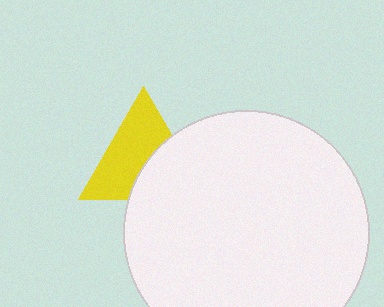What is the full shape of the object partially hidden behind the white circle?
The partially hidden object is a yellow triangle.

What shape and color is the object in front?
The object in front is a white circle.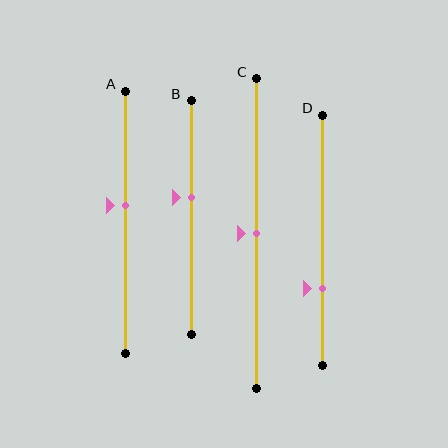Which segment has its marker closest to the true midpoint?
Segment C has its marker closest to the true midpoint.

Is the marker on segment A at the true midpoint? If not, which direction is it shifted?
No, the marker on segment A is shifted upward by about 7% of the segment length.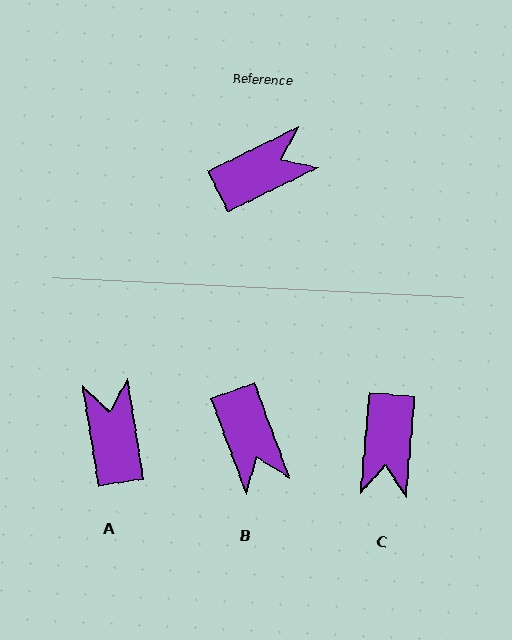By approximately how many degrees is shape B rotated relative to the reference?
Approximately 96 degrees clockwise.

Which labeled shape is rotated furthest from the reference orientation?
C, about 121 degrees away.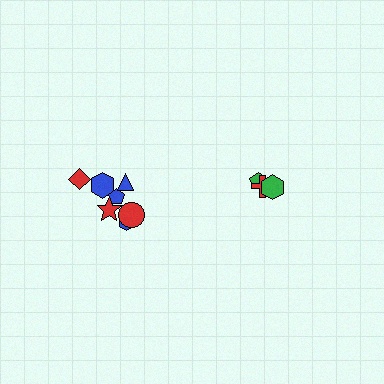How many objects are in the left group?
There are 7 objects.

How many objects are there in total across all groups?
There are 10 objects.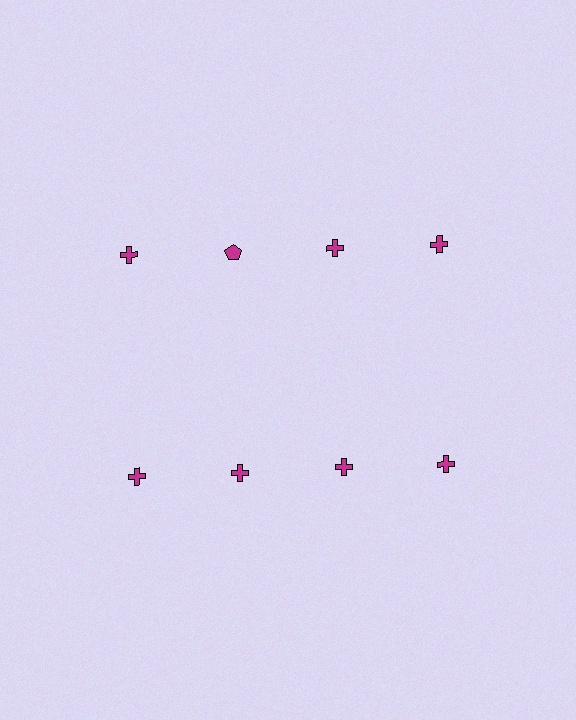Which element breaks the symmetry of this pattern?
The magenta pentagon in the top row, second from left column breaks the symmetry. All other shapes are magenta crosses.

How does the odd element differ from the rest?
It has a different shape: pentagon instead of cross.